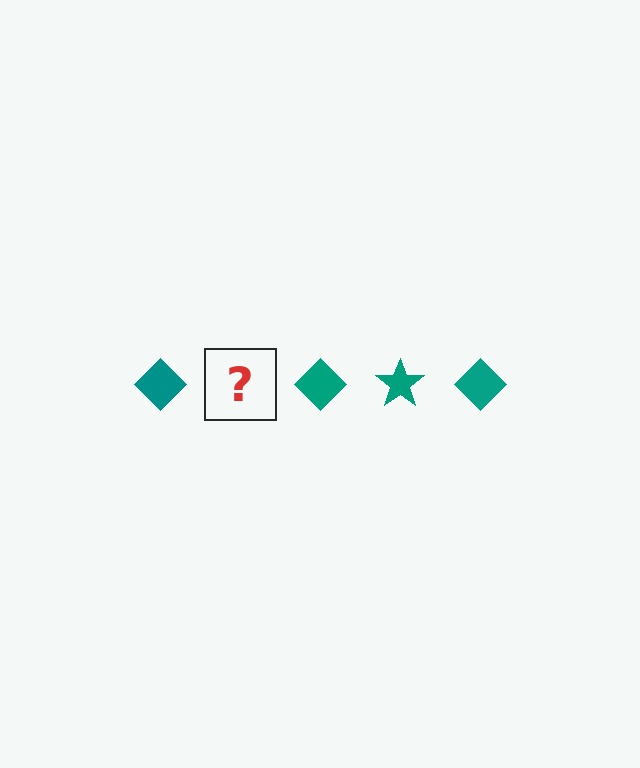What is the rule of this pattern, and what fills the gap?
The rule is that the pattern cycles through diamond, star shapes in teal. The gap should be filled with a teal star.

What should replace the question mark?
The question mark should be replaced with a teal star.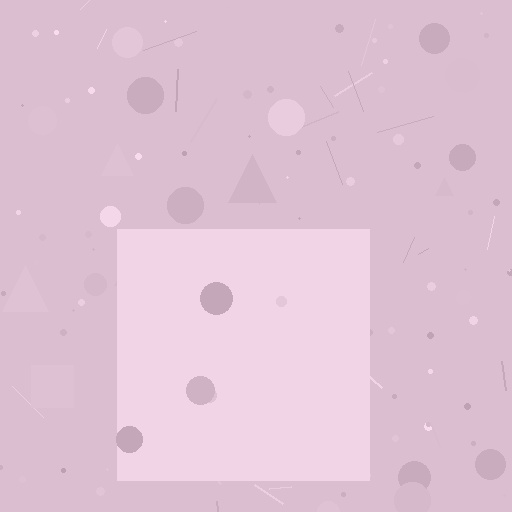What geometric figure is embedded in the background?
A square is embedded in the background.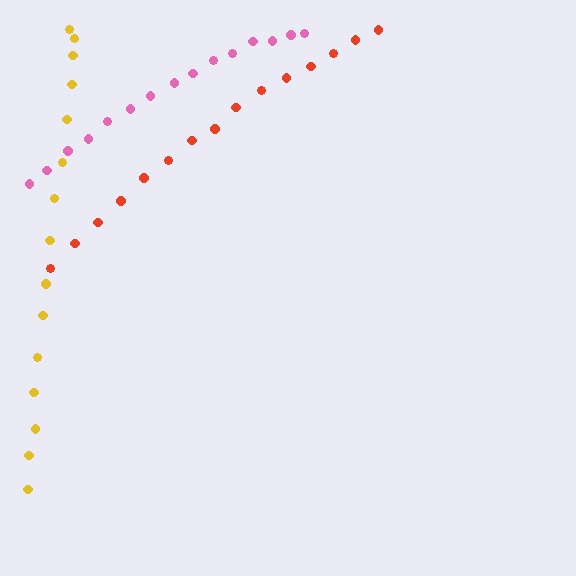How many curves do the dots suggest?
There are 3 distinct paths.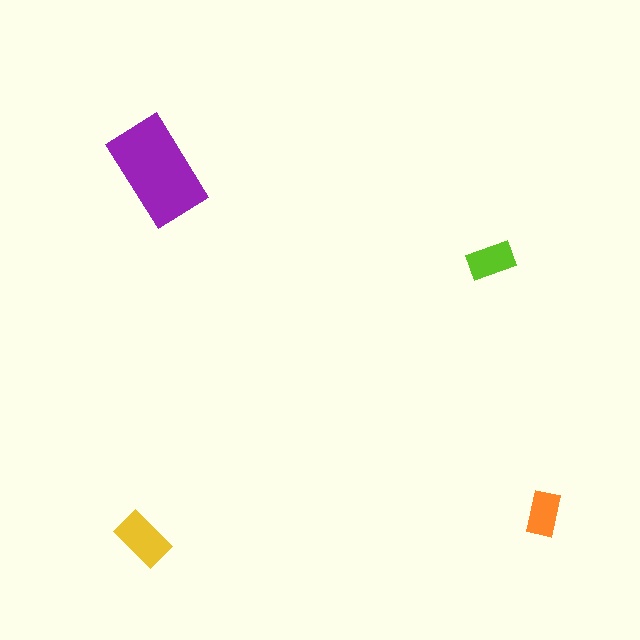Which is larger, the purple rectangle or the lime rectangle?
The purple one.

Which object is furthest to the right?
The orange rectangle is rightmost.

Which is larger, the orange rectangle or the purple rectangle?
The purple one.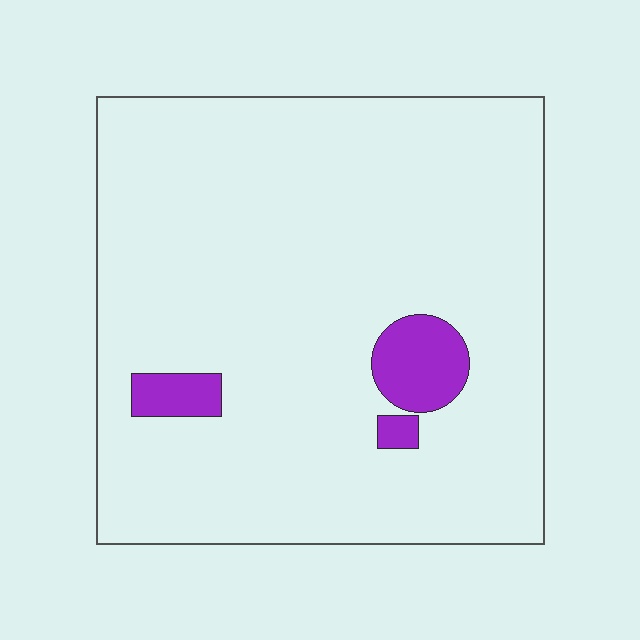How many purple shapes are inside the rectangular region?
3.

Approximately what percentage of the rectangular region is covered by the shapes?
Approximately 5%.